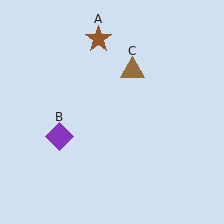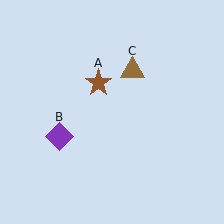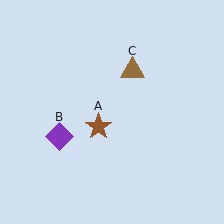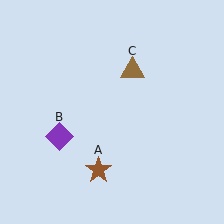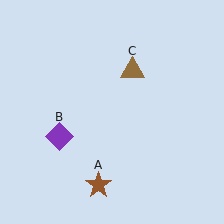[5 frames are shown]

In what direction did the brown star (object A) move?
The brown star (object A) moved down.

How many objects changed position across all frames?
1 object changed position: brown star (object A).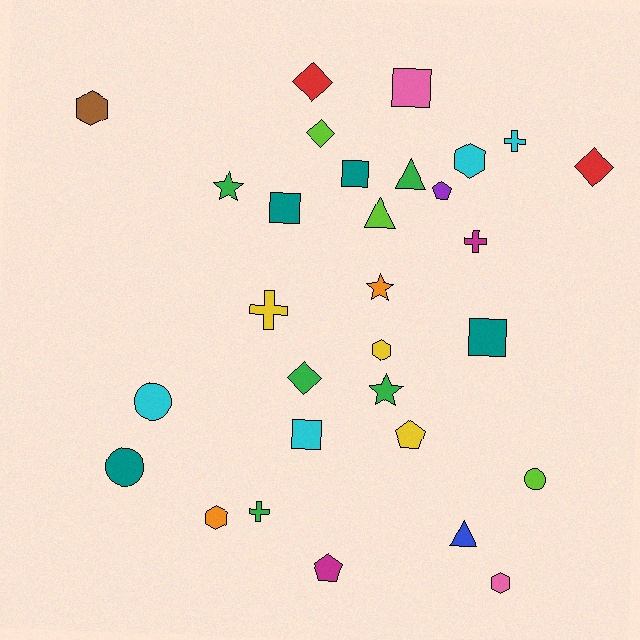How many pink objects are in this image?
There are 2 pink objects.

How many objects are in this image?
There are 30 objects.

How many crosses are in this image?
There are 4 crosses.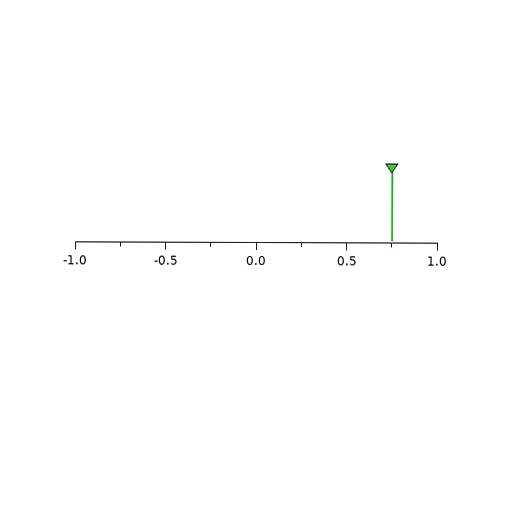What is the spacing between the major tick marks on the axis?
The major ticks are spaced 0.5 apart.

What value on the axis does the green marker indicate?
The marker indicates approximately 0.75.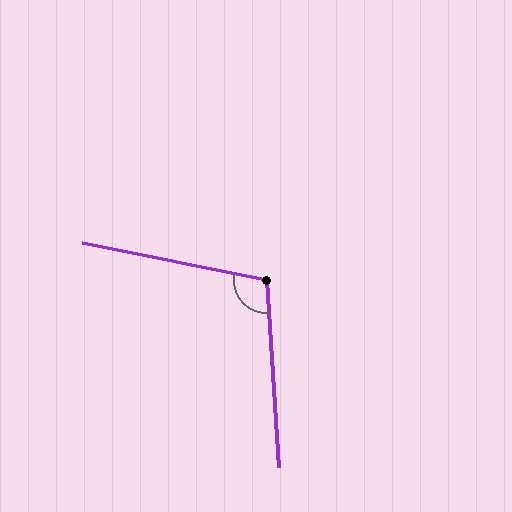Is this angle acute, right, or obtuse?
It is obtuse.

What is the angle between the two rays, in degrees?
Approximately 105 degrees.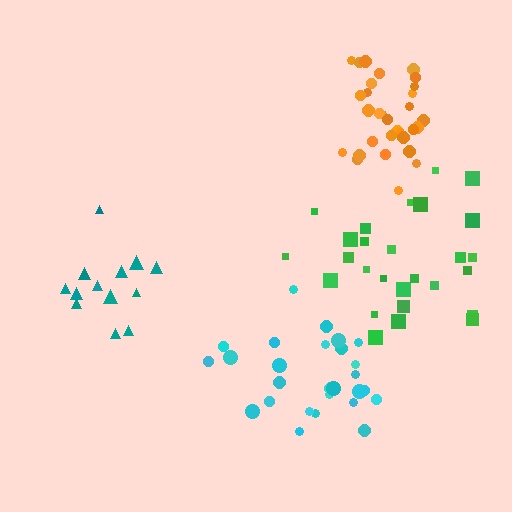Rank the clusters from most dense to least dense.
orange, teal, cyan, green.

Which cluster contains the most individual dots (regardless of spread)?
Orange (31).